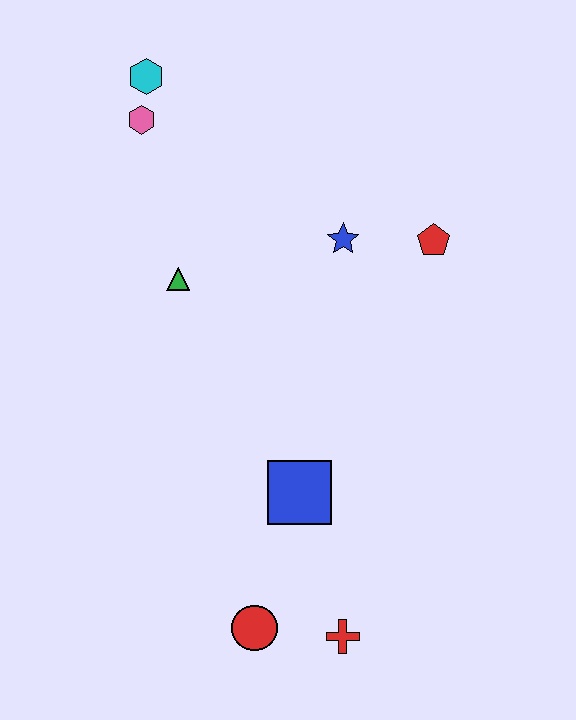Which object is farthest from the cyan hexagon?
The red cross is farthest from the cyan hexagon.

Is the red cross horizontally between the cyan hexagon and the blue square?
No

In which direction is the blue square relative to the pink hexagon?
The blue square is below the pink hexagon.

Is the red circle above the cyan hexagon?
No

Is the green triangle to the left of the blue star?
Yes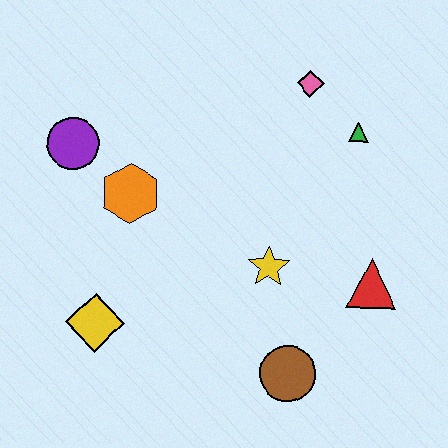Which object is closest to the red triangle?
The yellow star is closest to the red triangle.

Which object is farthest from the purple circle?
The red triangle is farthest from the purple circle.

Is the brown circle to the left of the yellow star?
No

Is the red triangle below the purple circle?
Yes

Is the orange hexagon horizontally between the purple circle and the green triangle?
Yes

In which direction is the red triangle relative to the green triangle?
The red triangle is below the green triangle.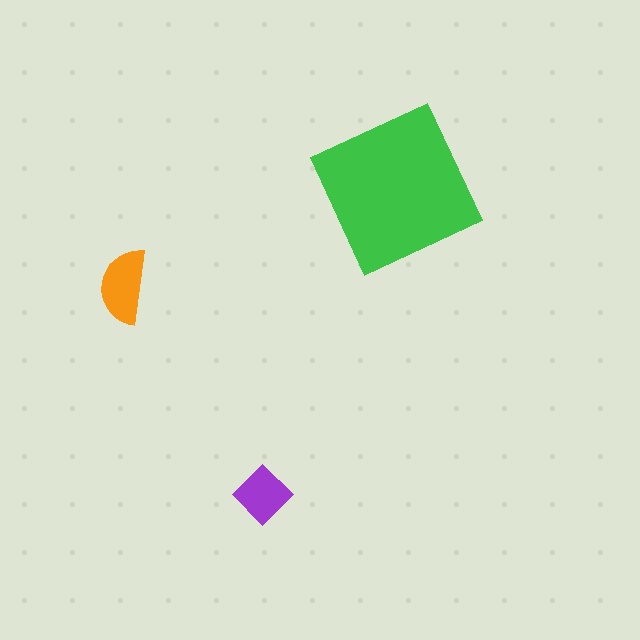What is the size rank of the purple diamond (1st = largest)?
3rd.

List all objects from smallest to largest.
The purple diamond, the orange semicircle, the green square.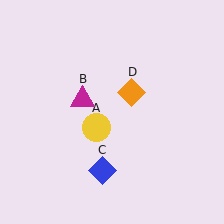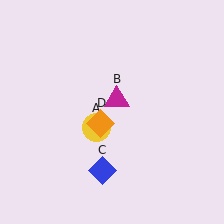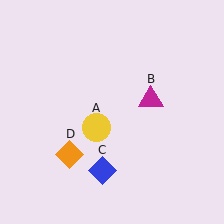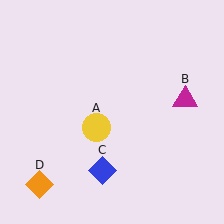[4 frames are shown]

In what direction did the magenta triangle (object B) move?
The magenta triangle (object B) moved right.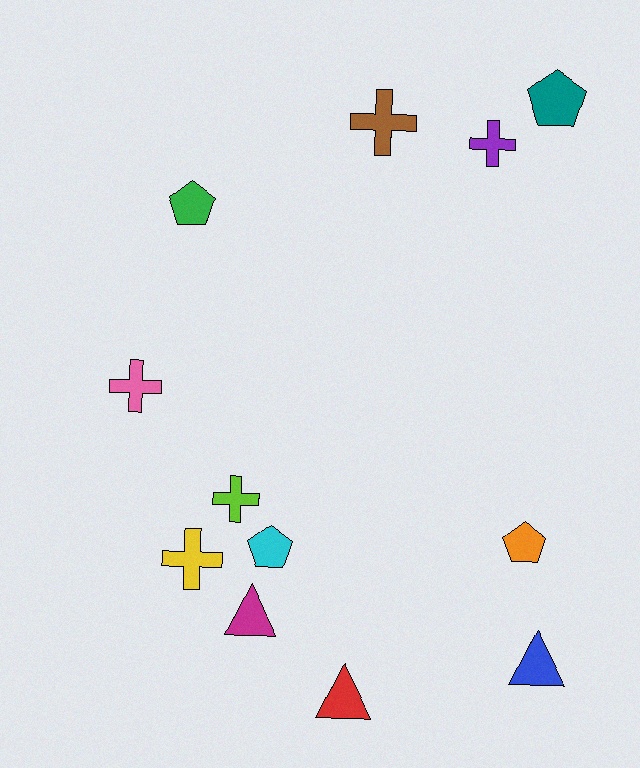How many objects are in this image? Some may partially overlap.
There are 12 objects.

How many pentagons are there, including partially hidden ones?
There are 4 pentagons.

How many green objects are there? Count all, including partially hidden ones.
There is 1 green object.